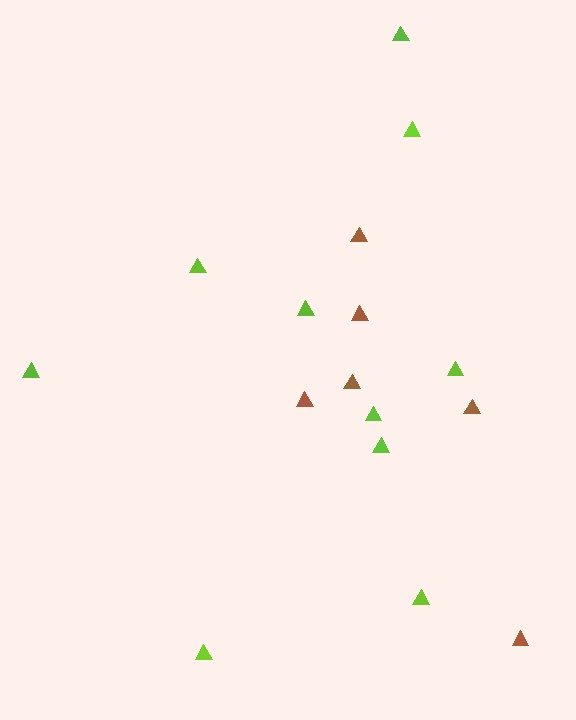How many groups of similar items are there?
There are 2 groups: one group of lime triangles (10) and one group of brown triangles (6).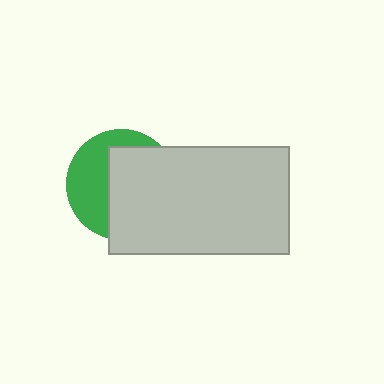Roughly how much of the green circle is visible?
A small part of it is visible (roughly 41%).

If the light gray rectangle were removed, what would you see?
You would see the complete green circle.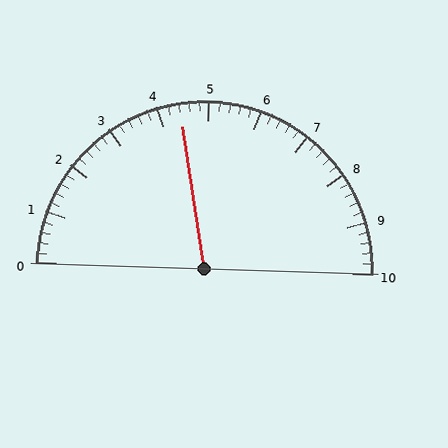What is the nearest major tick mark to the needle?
The nearest major tick mark is 4.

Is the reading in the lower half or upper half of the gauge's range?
The reading is in the lower half of the range (0 to 10).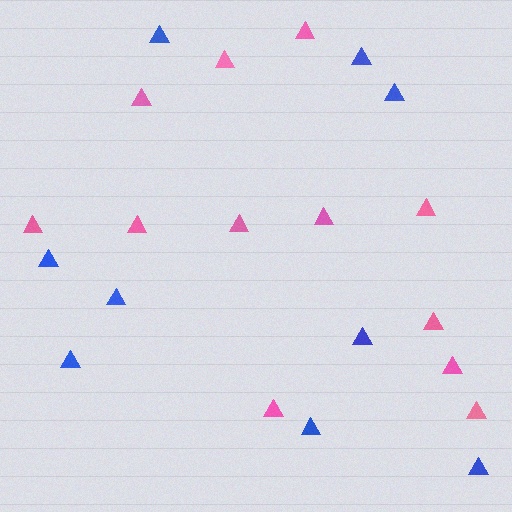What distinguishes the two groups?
There are 2 groups: one group of pink triangles (12) and one group of blue triangles (9).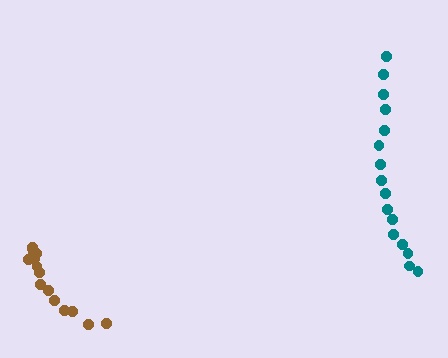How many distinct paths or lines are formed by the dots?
There are 2 distinct paths.